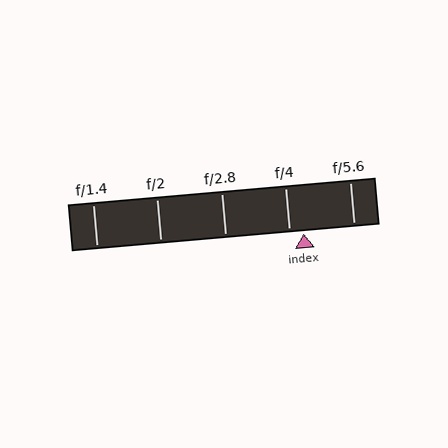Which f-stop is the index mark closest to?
The index mark is closest to f/4.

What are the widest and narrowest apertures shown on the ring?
The widest aperture shown is f/1.4 and the narrowest is f/5.6.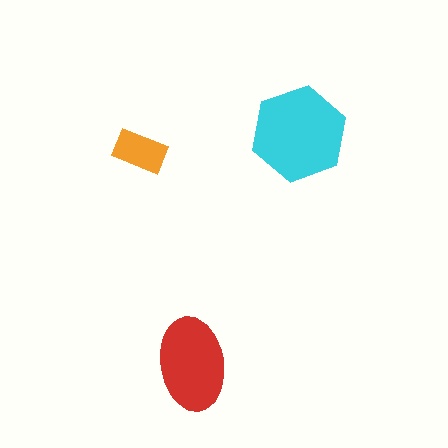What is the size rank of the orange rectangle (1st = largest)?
3rd.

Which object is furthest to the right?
The cyan hexagon is rightmost.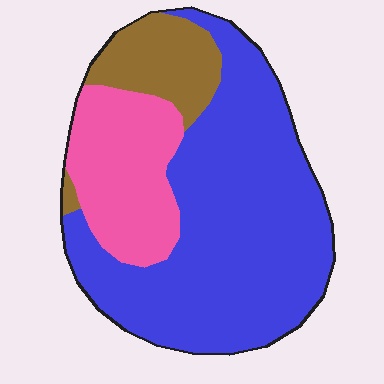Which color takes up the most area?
Blue, at roughly 65%.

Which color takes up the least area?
Brown, at roughly 15%.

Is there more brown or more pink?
Pink.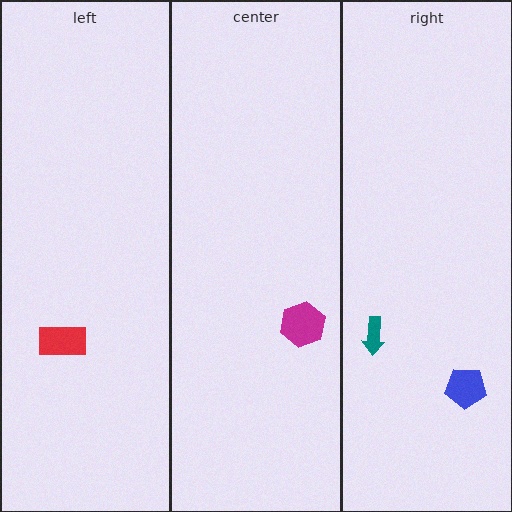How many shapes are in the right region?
2.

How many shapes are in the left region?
1.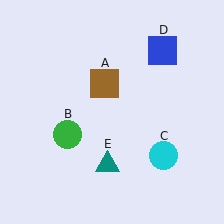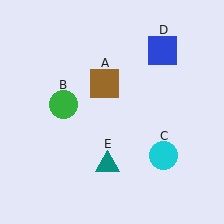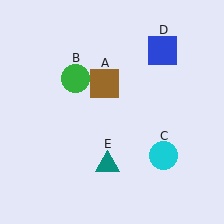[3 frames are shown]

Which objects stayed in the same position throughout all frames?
Brown square (object A) and cyan circle (object C) and blue square (object D) and teal triangle (object E) remained stationary.